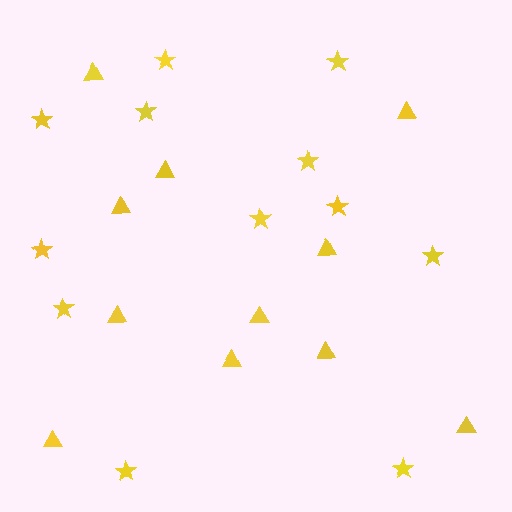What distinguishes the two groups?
There are 2 groups: one group of stars (12) and one group of triangles (11).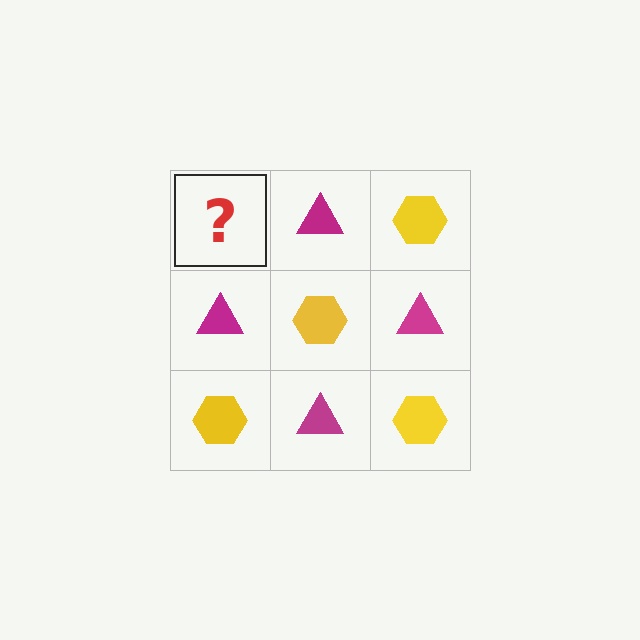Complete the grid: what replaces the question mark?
The question mark should be replaced with a yellow hexagon.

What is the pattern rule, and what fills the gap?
The rule is that it alternates yellow hexagon and magenta triangle in a checkerboard pattern. The gap should be filled with a yellow hexagon.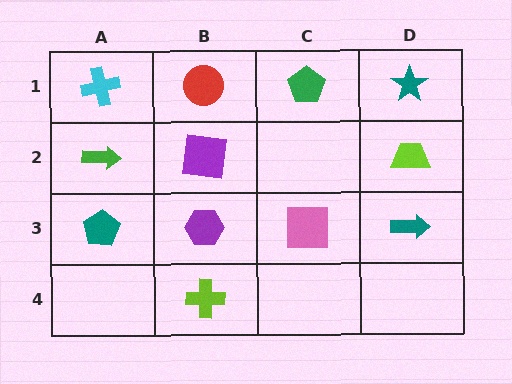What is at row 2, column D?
A lime trapezoid.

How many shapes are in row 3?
4 shapes.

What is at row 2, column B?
A purple square.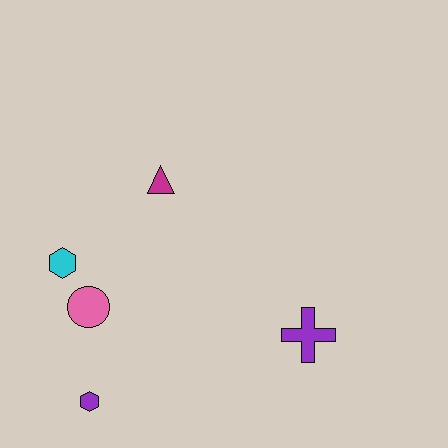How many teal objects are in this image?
There are no teal objects.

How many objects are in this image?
There are 5 objects.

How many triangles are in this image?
There is 1 triangle.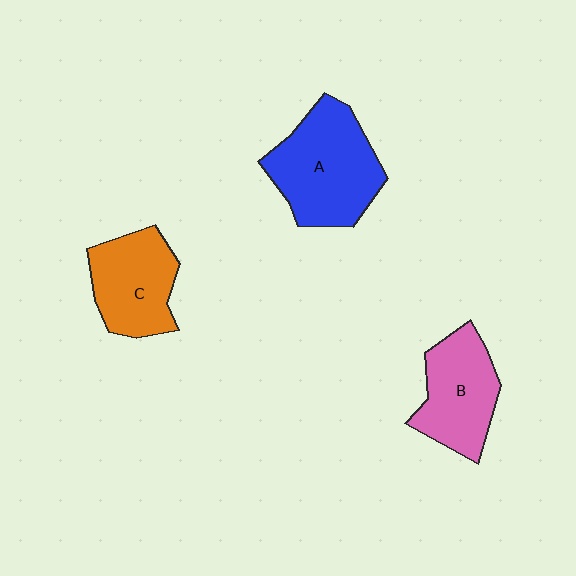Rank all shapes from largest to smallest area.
From largest to smallest: A (blue), B (pink), C (orange).